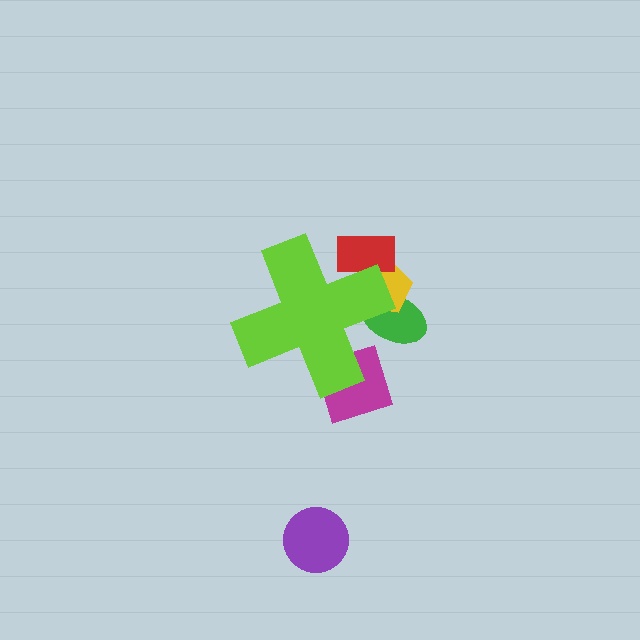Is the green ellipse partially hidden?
Yes, the green ellipse is partially hidden behind the lime cross.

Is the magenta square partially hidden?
Yes, the magenta square is partially hidden behind the lime cross.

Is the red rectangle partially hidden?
Yes, the red rectangle is partially hidden behind the lime cross.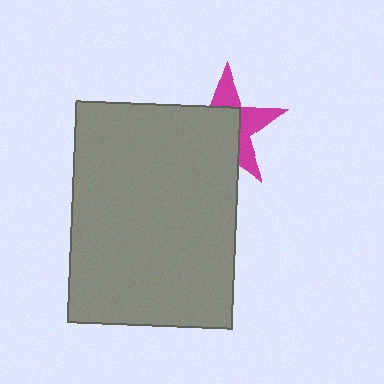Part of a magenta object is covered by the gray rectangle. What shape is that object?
It is a star.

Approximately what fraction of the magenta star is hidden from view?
Roughly 58% of the magenta star is hidden behind the gray rectangle.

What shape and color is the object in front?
The object in front is a gray rectangle.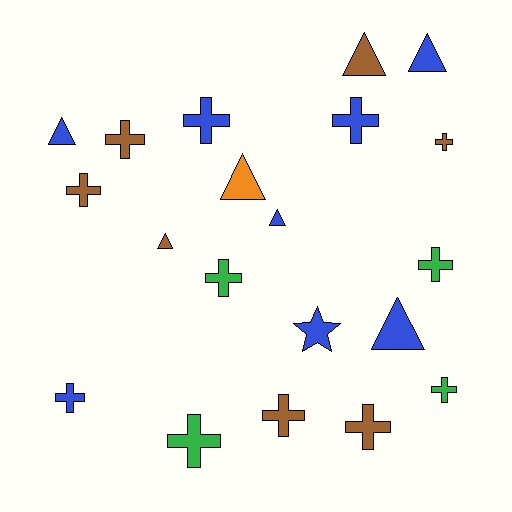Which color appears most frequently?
Blue, with 8 objects.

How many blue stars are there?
There is 1 blue star.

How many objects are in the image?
There are 20 objects.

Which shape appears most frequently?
Cross, with 12 objects.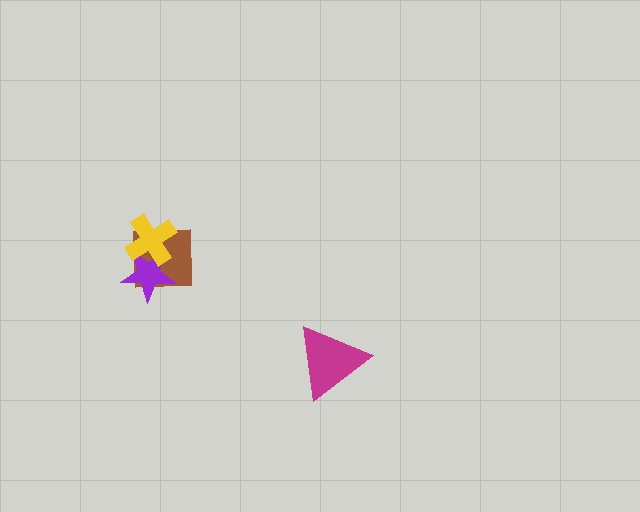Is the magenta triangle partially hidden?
No, no other shape covers it.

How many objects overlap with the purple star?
2 objects overlap with the purple star.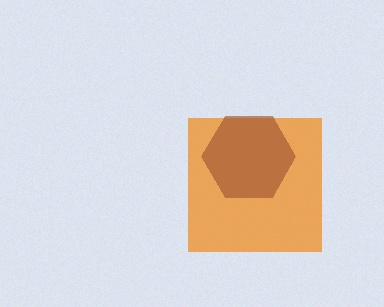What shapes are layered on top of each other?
The layered shapes are: an orange square, a brown hexagon.